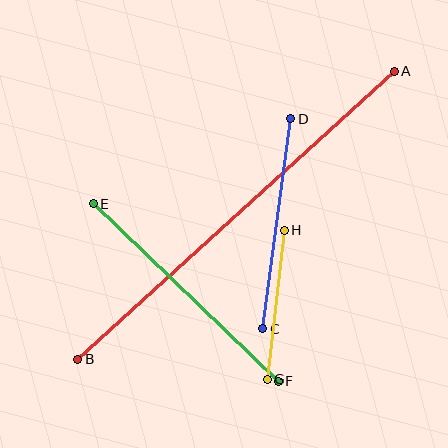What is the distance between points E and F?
The distance is approximately 257 pixels.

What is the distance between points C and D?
The distance is approximately 212 pixels.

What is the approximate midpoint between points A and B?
The midpoint is at approximately (236, 215) pixels.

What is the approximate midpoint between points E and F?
The midpoint is at approximately (186, 293) pixels.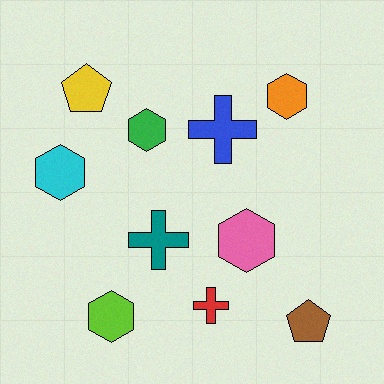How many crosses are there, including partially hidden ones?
There are 3 crosses.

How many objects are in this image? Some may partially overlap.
There are 10 objects.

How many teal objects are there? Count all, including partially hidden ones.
There is 1 teal object.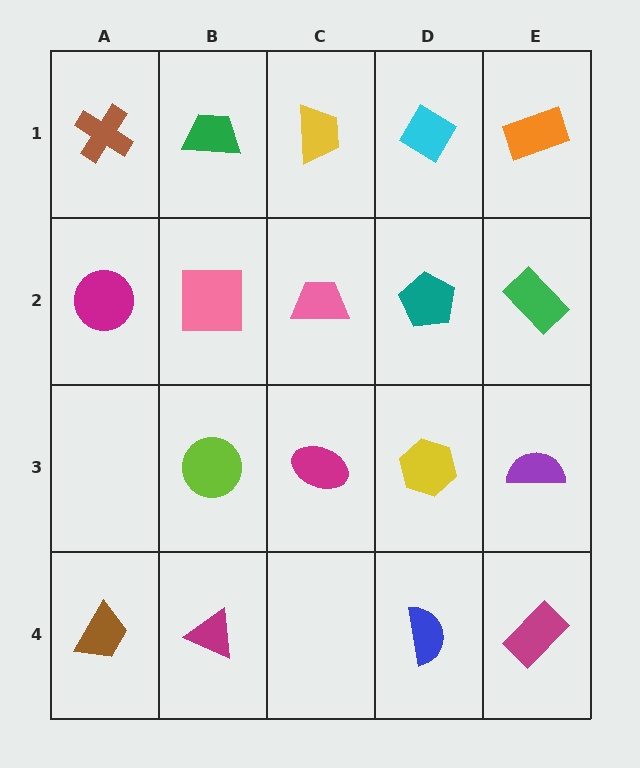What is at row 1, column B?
A green trapezoid.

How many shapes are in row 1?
5 shapes.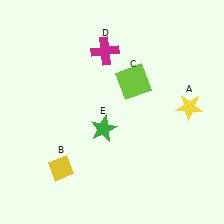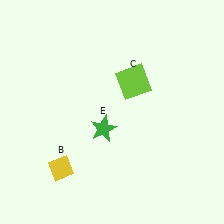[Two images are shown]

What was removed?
The magenta cross (D), the yellow star (A) were removed in Image 2.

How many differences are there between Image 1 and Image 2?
There are 2 differences between the two images.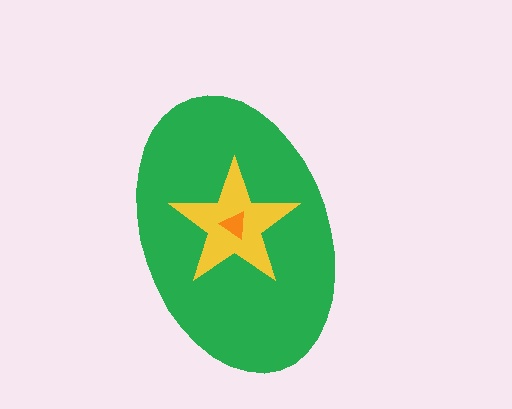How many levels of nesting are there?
3.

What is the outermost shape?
The green ellipse.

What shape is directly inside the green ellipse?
The yellow star.